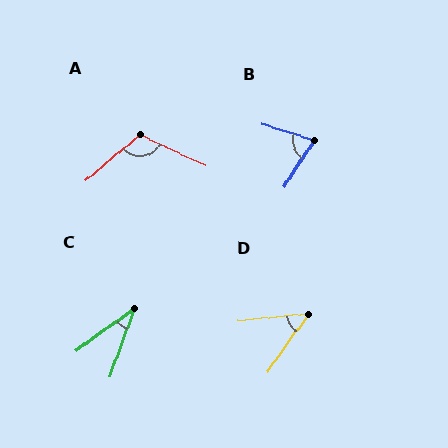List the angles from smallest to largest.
C (34°), D (49°), B (75°), A (115°).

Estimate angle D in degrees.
Approximately 49 degrees.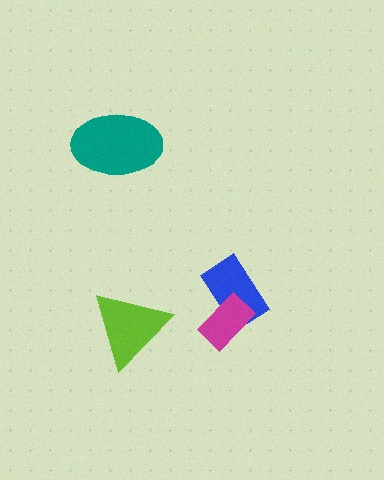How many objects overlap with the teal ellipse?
0 objects overlap with the teal ellipse.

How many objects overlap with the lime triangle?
0 objects overlap with the lime triangle.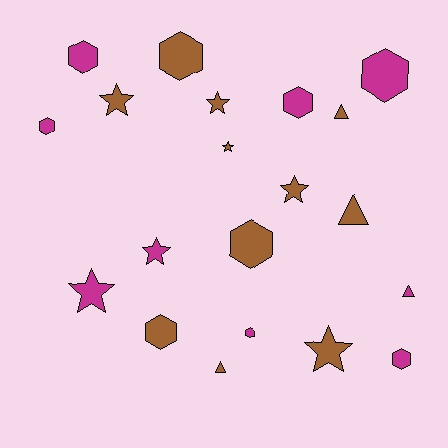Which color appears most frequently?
Brown, with 11 objects.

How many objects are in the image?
There are 20 objects.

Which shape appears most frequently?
Hexagon, with 9 objects.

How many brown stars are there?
There are 5 brown stars.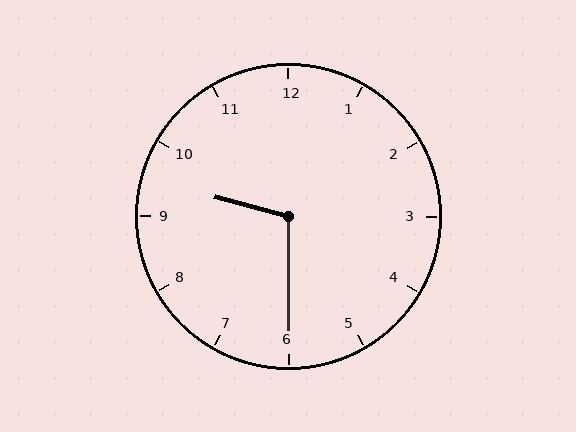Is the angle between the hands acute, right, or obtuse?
It is obtuse.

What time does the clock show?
9:30.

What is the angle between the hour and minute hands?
Approximately 105 degrees.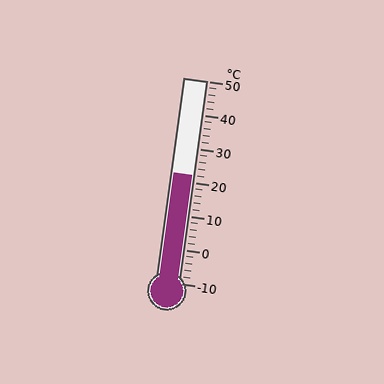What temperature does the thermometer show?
The thermometer shows approximately 22°C.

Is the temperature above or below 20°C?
The temperature is above 20°C.